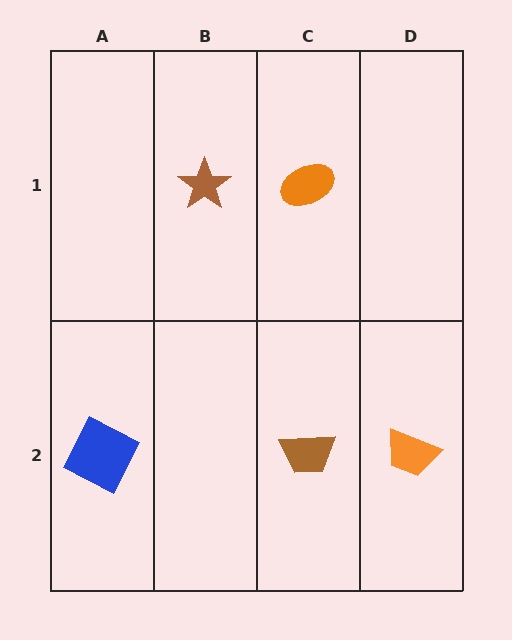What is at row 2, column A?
A blue square.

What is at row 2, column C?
A brown trapezoid.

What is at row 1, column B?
A brown star.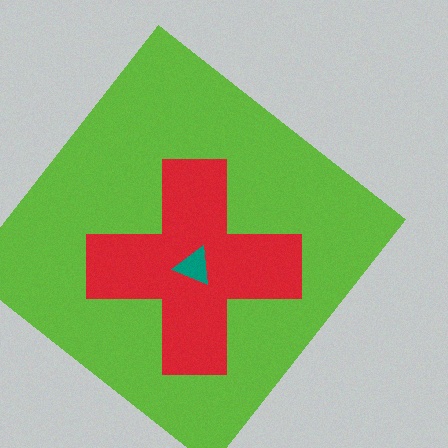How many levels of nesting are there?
3.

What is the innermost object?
The teal triangle.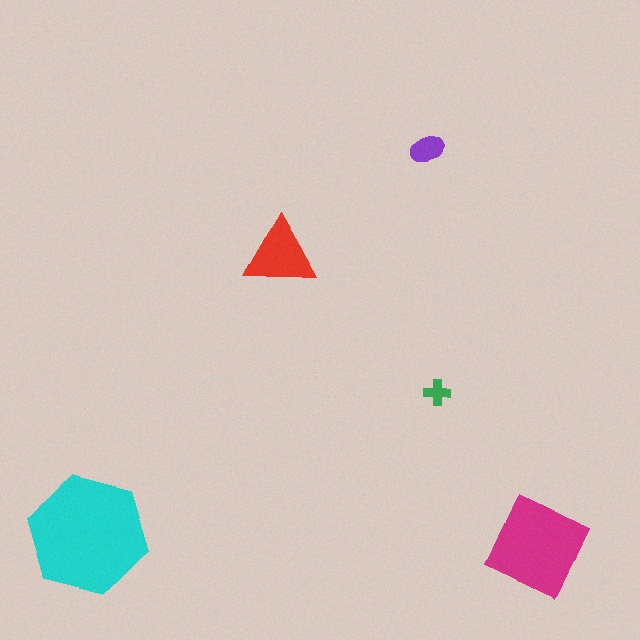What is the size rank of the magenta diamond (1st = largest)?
2nd.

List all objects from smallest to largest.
The green cross, the purple ellipse, the red triangle, the magenta diamond, the cyan hexagon.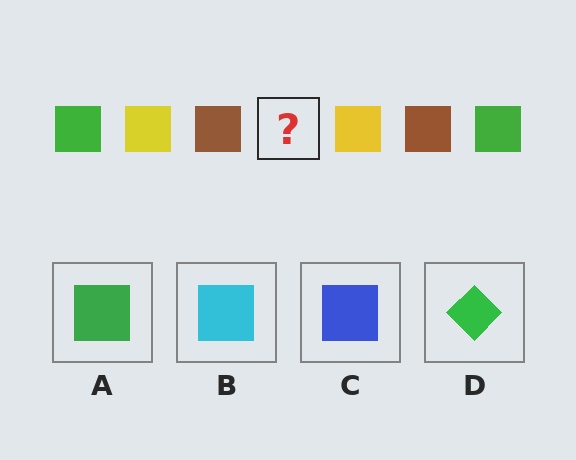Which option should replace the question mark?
Option A.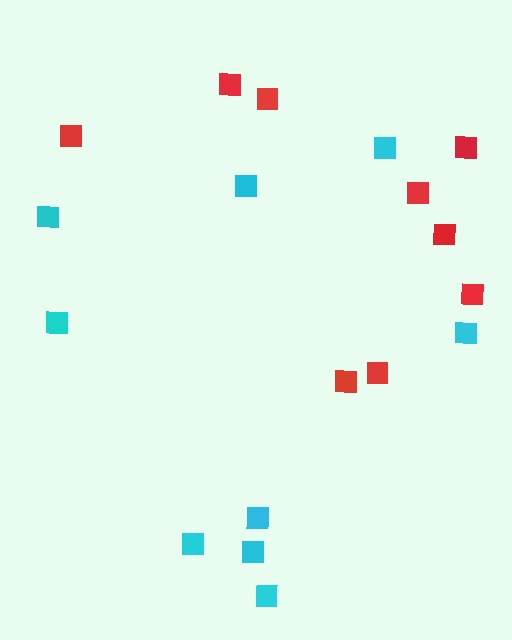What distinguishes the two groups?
There are 2 groups: one group of red squares (9) and one group of cyan squares (9).